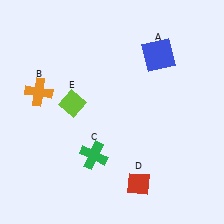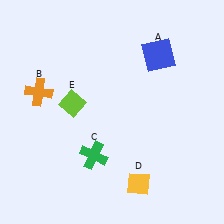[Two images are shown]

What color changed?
The diamond (D) changed from red in Image 1 to yellow in Image 2.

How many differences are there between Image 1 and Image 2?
There is 1 difference between the two images.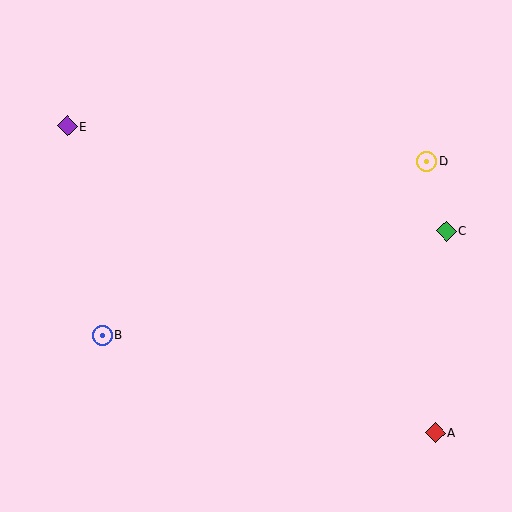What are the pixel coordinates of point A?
Point A is at (435, 433).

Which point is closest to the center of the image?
Point B at (102, 335) is closest to the center.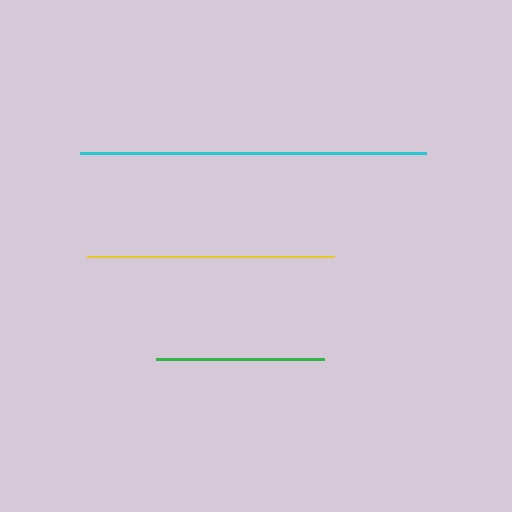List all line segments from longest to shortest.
From longest to shortest: cyan, yellow, green.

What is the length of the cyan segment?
The cyan segment is approximately 347 pixels long.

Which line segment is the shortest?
The green line is the shortest at approximately 168 pixels.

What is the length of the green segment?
The green segment is approximately 168 pixels long.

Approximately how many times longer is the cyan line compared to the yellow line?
The cyan line is approximately 1.4 times the length of the yellow line.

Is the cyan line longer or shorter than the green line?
The cyan line is longer than the green line.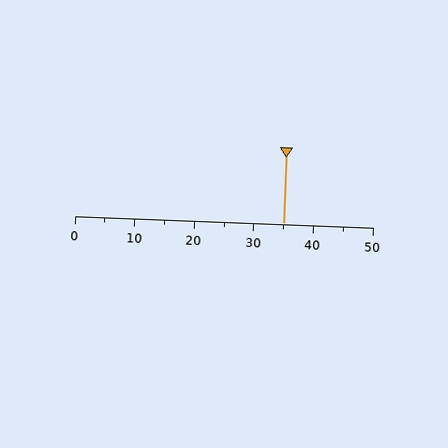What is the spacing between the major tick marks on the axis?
The major ticks are spaced 10 apart.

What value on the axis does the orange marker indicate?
The marker indicates approximately 35.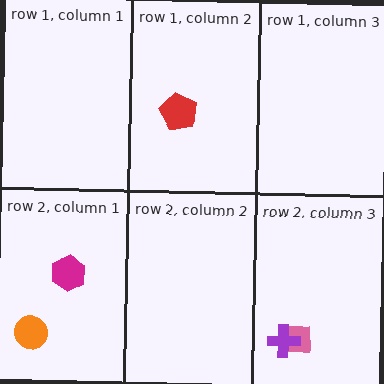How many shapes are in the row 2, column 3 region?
2.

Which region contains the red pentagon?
The row 1, column 2 region.